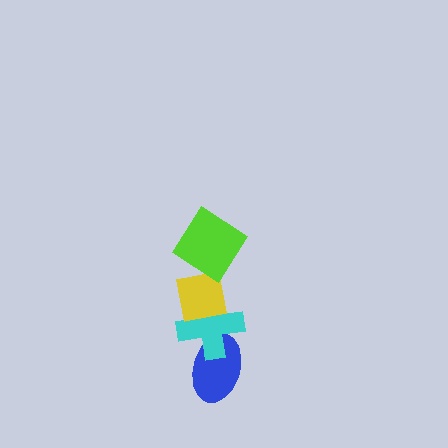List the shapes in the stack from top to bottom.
From top to bottom: the lime diamond, the yellow square, the cyan cross, the blue ellipse.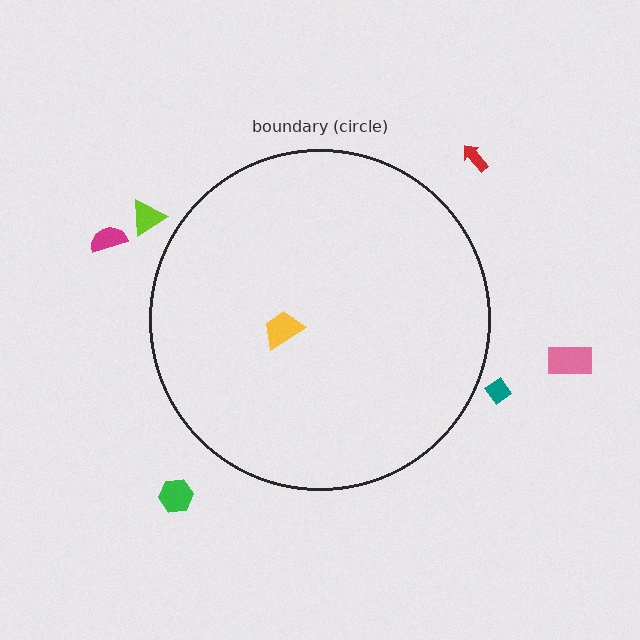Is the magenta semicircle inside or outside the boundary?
Outside.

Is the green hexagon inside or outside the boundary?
Outside.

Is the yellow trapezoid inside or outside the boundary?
Inside.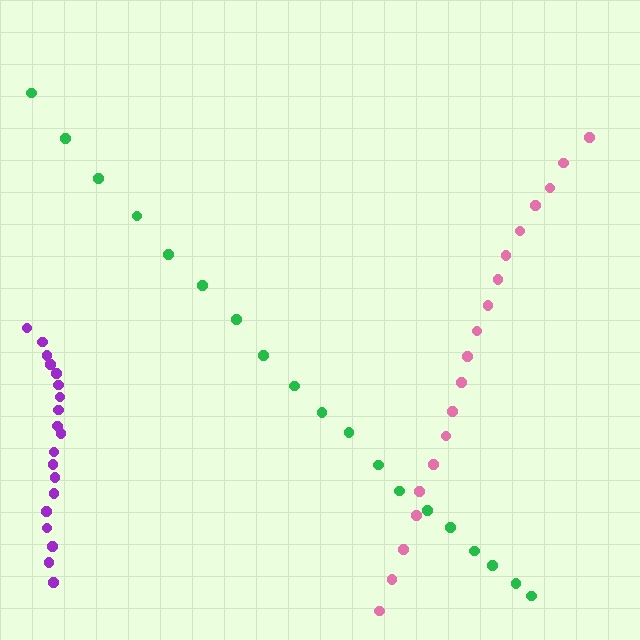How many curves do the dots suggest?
There are 3 distinct paths.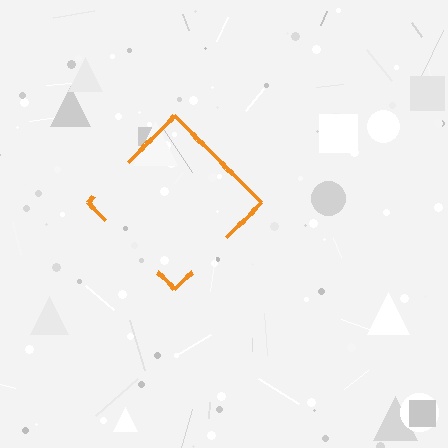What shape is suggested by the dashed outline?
The dashed outline suggests a diamond.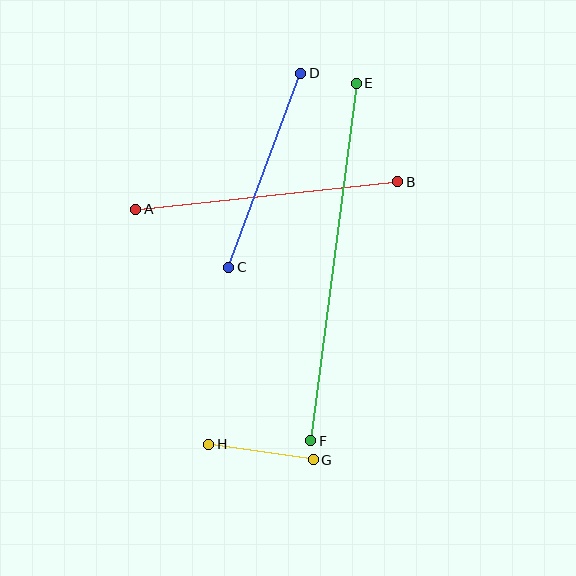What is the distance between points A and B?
The distance is approximately 263 pixels.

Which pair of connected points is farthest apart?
Points E and F are farthest apart.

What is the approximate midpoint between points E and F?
The midpoint is at approximately (333, 262) pixels.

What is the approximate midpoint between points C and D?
The midpoint is at approximately (265, 170) pixels.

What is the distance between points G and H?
The distance is approximately 105 pixels.